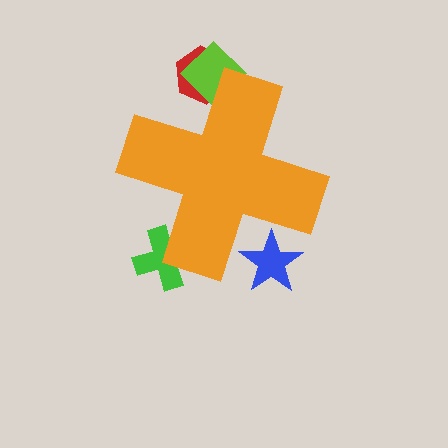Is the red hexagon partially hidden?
Yes, the red hexagon is partially hidden behind the orange cross.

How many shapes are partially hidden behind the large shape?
4 shapes are partially hidden.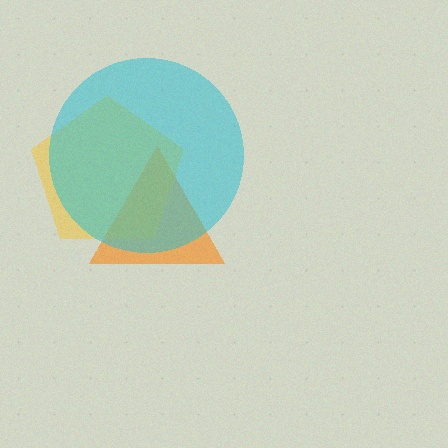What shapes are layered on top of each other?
The layered shapes are: an orange triangle, a yellow pentagon, a cyan circle.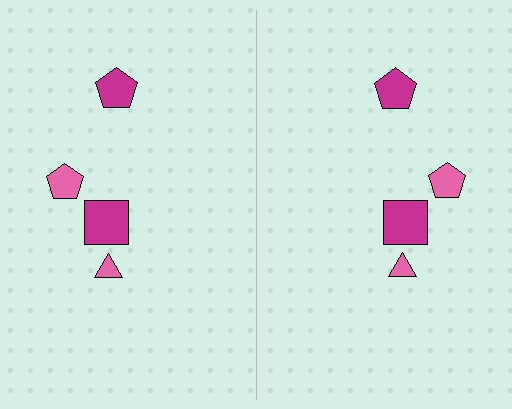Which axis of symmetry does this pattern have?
The pattern has a vertical axis of symmetry running through the center of the image.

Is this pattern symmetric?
Yes, this pattern has bilateral (reflection) symmetry.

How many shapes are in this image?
There are 8 shapes in this image.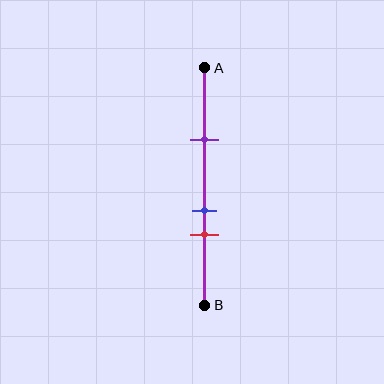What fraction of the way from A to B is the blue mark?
The blue mark is approximately 60% (0.6) of the way from A to B.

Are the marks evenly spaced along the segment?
No, the marks are not evenly spaced.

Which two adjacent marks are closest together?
The blue and red marks are the closest adjacent pair.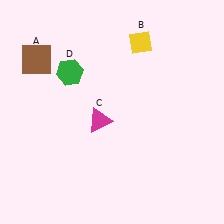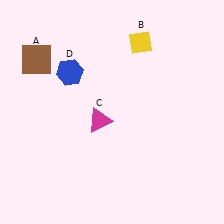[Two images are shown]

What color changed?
The hexagon (D) changed from green in Image 1 to blue in Image 2.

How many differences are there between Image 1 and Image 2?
There is 1 difference between the two images.